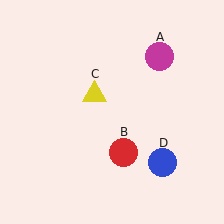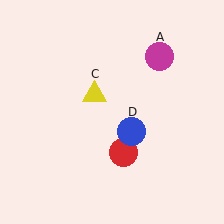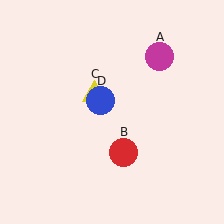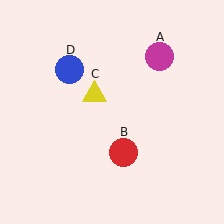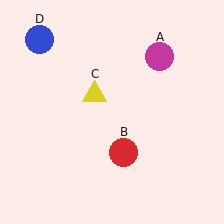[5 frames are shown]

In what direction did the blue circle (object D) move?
The blue circle (object D) moved up and to the left.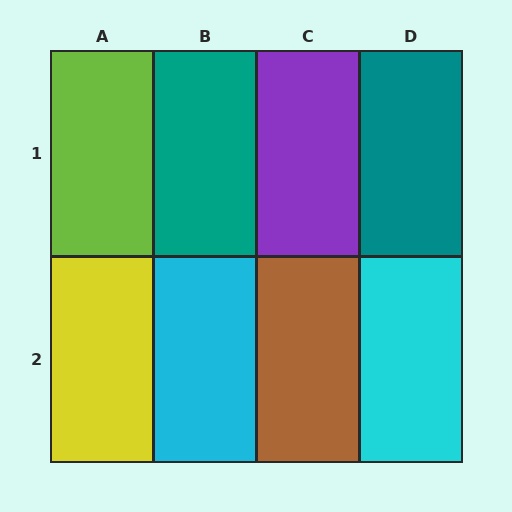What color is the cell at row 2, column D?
Cyan.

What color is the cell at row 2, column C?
Brown.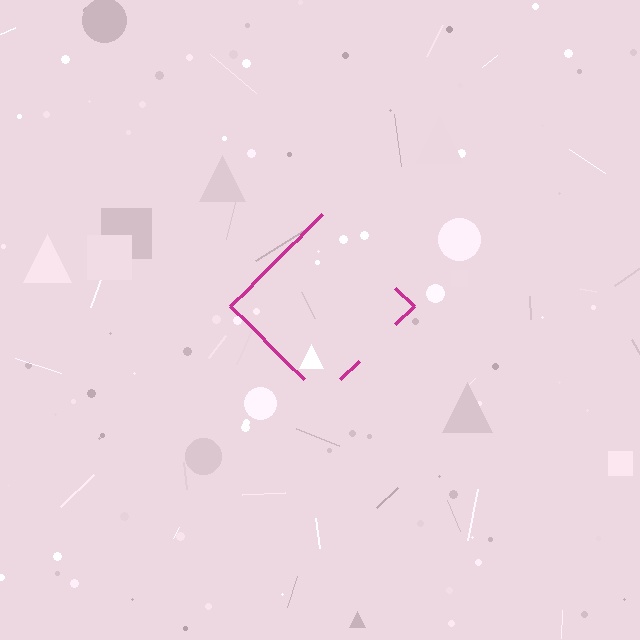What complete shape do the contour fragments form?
The contour fragments form a diamond.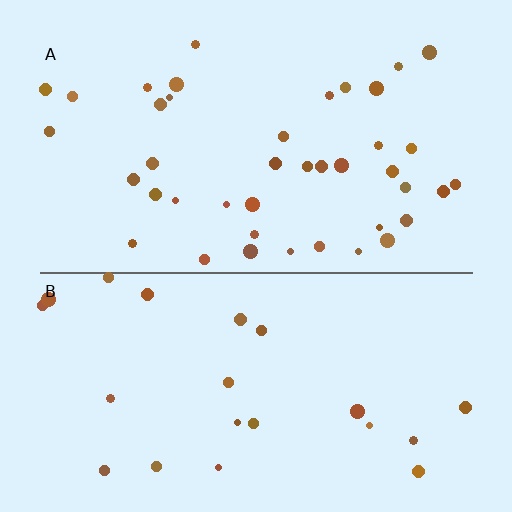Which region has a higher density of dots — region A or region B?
A (the top).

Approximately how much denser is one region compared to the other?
Approximately 1.9× — region A over region B.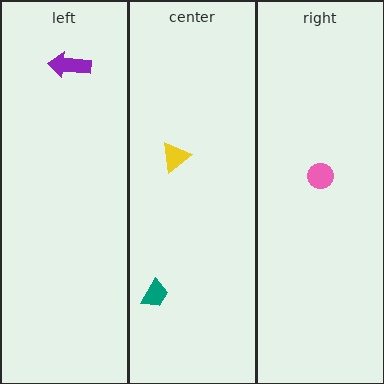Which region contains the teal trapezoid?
The center region.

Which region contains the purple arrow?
The left region.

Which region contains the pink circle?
The right region.